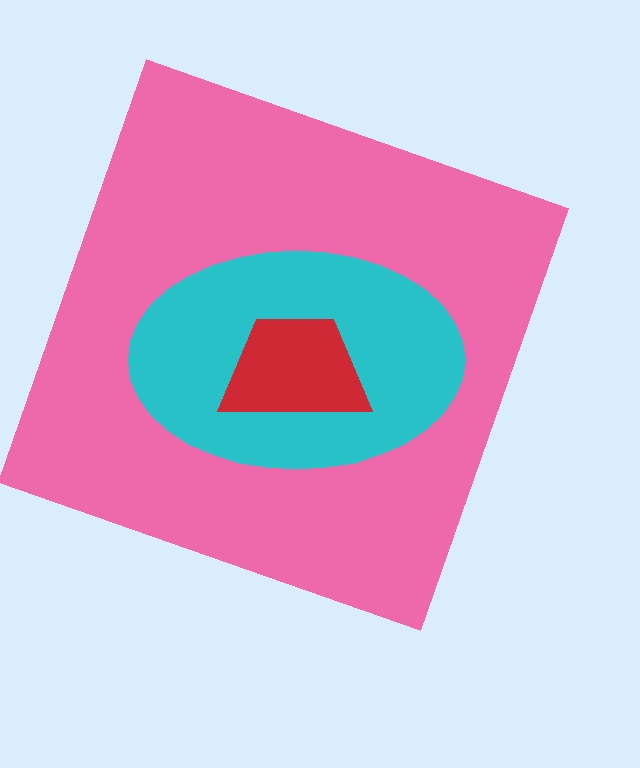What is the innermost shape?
The red trapezoid.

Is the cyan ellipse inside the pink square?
Yes.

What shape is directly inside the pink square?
The cyan ellipse.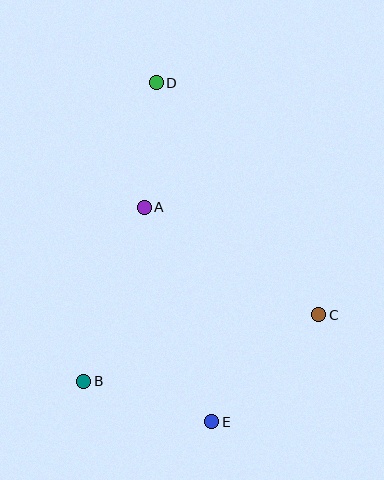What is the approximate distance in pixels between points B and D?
The distance between B and D is approximately 307 pixels.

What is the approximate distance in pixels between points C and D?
The distance between C and D is approximately 283 pixels.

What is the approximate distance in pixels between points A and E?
The distance between A and E is approximately 225 pixels.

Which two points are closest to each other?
Points A and D are closest to each other.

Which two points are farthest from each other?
Points D and E are farthest from each other.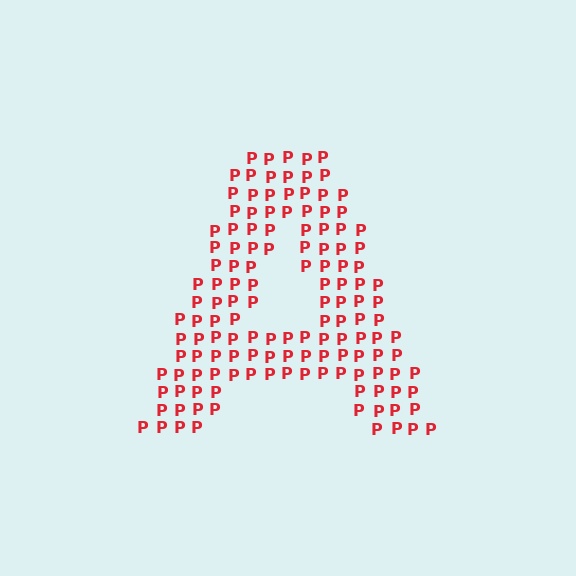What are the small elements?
The small elements are letter P's.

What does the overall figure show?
The overall figure shows the letter A.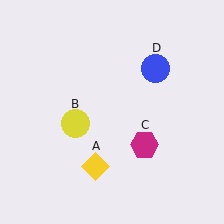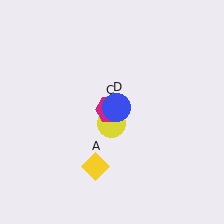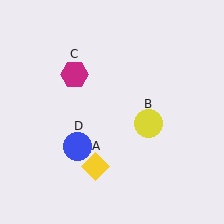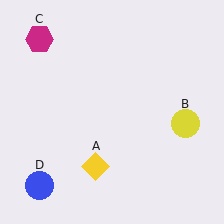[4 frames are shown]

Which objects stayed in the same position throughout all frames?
Yellow diamond (object A) remained stationary.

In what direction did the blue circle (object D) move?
The blue circle (object D) moved down and to the left.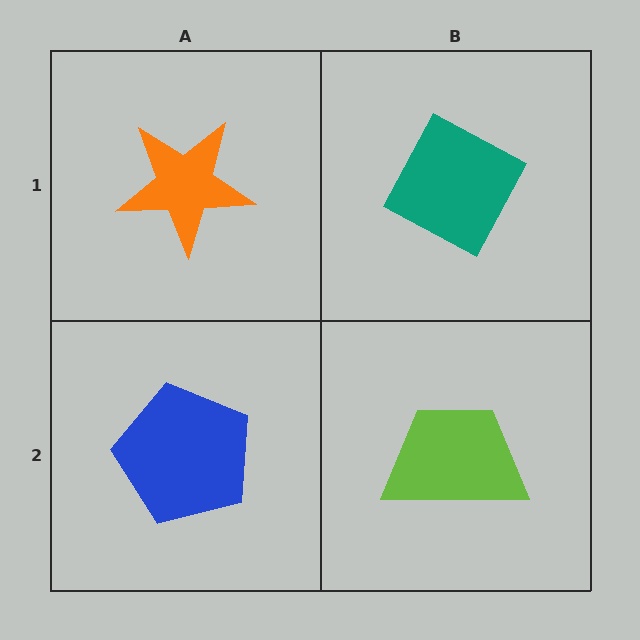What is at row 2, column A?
A blue pentagon.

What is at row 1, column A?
An orange star.